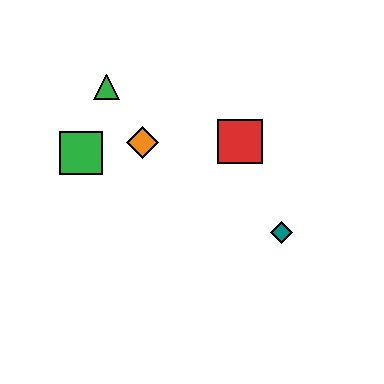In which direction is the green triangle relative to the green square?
The green triangle is above the green square.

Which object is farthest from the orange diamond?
The teal diamond is farthest from the orange diamond.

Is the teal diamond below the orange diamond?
Yes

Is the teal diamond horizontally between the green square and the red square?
No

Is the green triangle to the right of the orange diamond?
No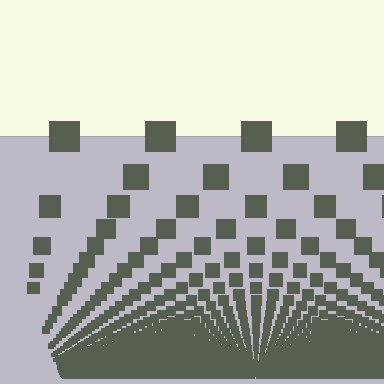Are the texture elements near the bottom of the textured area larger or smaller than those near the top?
Smaller. The gradient is inverted — elements near the bottom are smaller and denser.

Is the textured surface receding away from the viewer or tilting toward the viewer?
The surface appears to tilt toward the viewer. Texture elements get larger and sparser toward the top.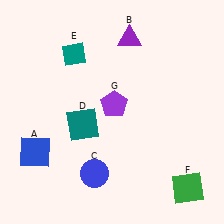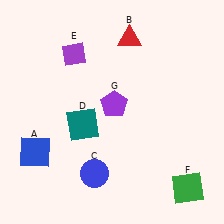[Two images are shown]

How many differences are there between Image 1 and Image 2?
There are 2 differences between the two images.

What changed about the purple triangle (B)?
In Image 1, B is purple. In Image 2, it changed to red.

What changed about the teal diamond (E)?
In Image 1, E is teal. In Image 2, it changed to purple.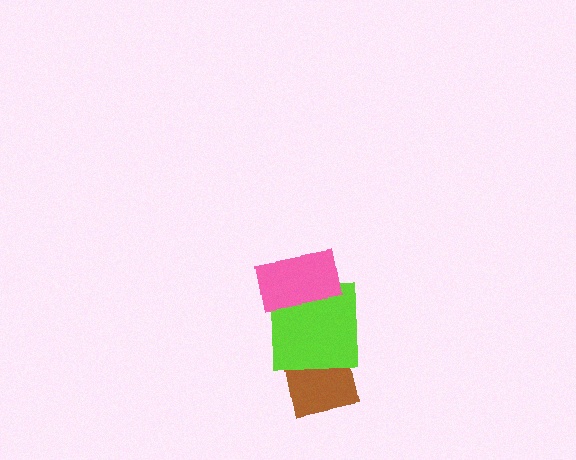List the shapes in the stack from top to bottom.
From top to bottom: the pink rectangle, the lime square, the brown square.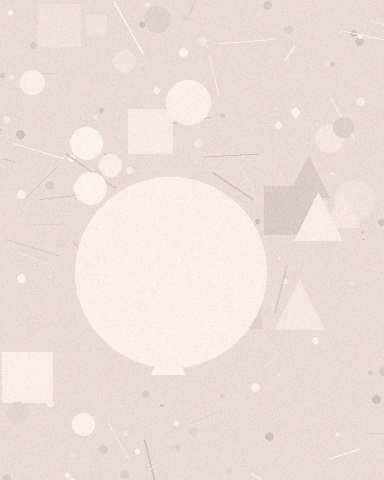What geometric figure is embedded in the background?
A circle is embedded in the background.